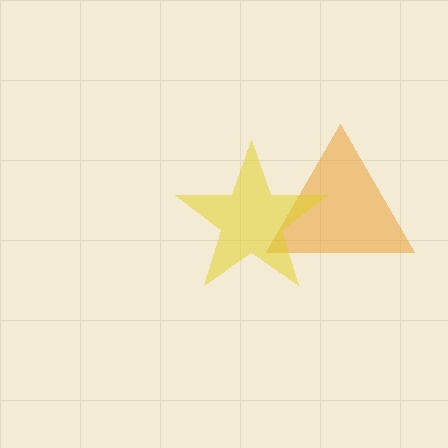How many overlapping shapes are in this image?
There are 2 overlapping shapes in the image.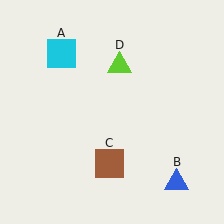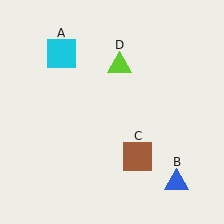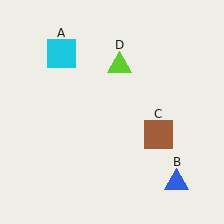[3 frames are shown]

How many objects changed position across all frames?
1 object changed position: brown square (object C).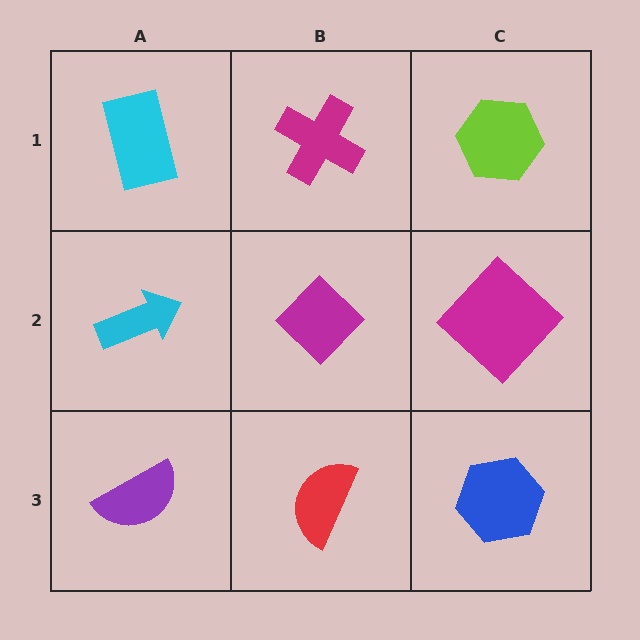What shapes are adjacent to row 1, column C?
A magenta diamond (row 2, column C), a magenta cross (row 1, column B).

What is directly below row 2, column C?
A blue hexagon.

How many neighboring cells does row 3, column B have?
3.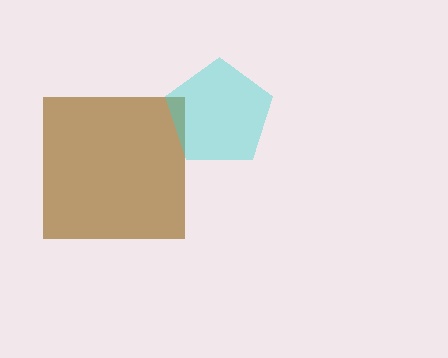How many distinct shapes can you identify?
There are 2 distinct shapes: a brown square, a cyan pentagon.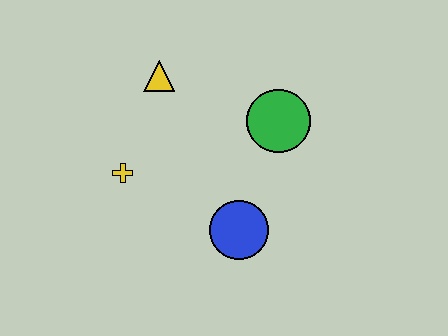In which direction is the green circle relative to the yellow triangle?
The green circle is to the right of the yellow triangle.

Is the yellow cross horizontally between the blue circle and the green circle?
No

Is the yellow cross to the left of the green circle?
Yes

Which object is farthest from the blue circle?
The yellow triangle is farthest from the blue circle.